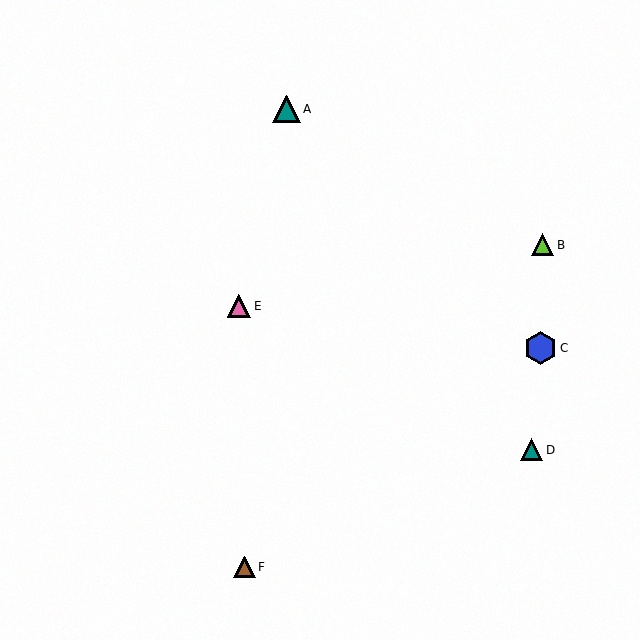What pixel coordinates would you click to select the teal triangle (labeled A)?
Click at (286, 109) to select the teal triangle A.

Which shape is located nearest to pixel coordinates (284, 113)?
The teal triangle (labeled A) at (286, 109) is nearest to that location.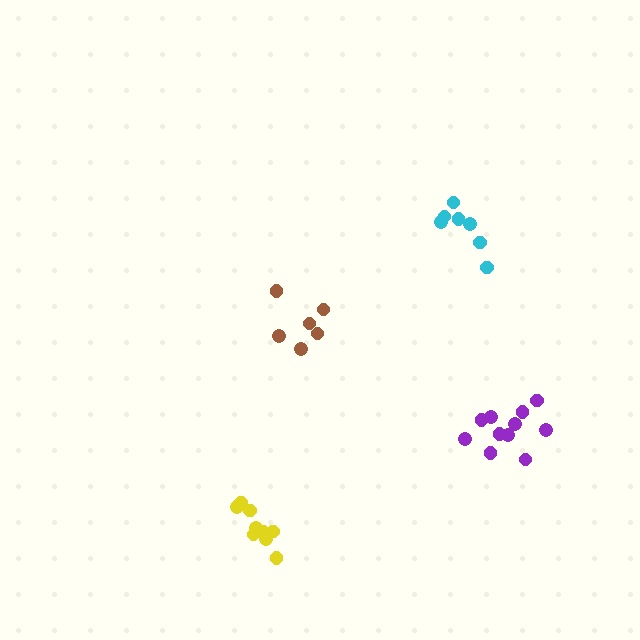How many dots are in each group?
Group 1: 7 dots, Group 2: 6 dots, Group 3: 11 dots, Group 4: 9 dots (33 total).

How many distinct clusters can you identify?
There are 4 distinct clusters.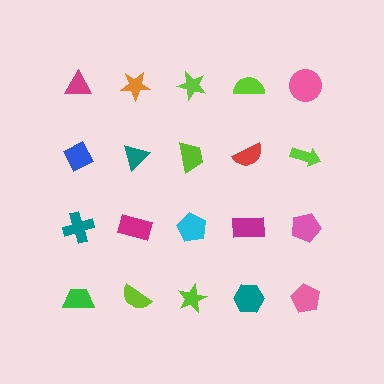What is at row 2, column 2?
A teal triangle.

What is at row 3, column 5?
A pink pentagon.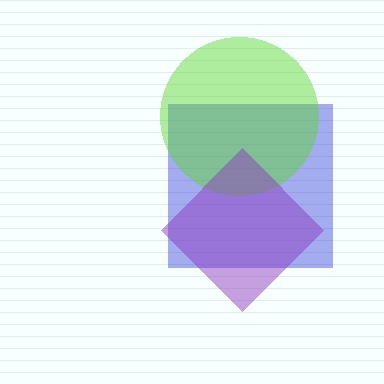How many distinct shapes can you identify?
There are 3 distinct shapes: a blue square, a lime circle, a purple diamond.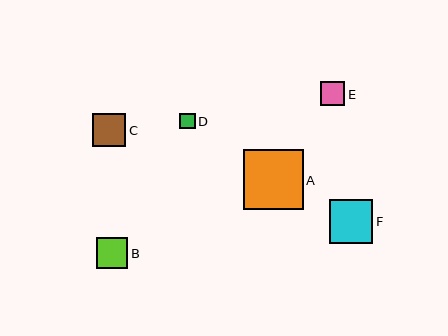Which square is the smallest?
Square D is the smallest with a size of approximately 16 pixels.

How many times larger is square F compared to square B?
Square F is approximately 1.4 times the size of square B.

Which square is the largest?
Square A is the largest with a size of approximately 60 pixels.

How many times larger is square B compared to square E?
Square B is approximately 1.3 times the size of square E.